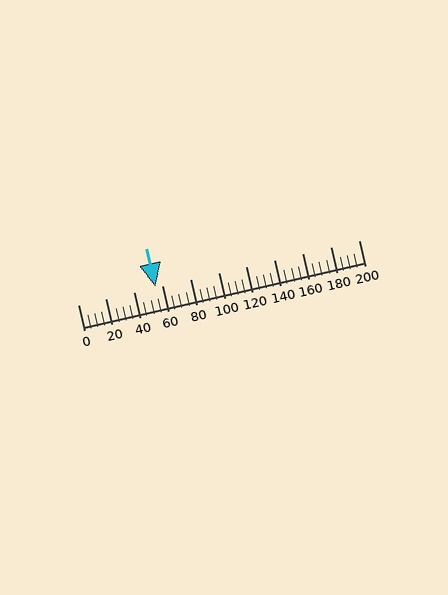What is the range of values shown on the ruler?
The ruler shows values from 0 to 200.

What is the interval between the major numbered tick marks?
The major tick marks are spaced 20 units apart.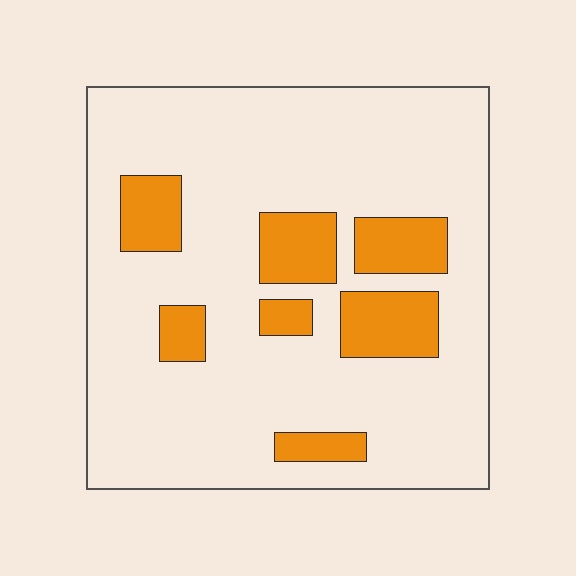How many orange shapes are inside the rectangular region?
7.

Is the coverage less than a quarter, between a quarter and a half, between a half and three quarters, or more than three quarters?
Less than a quarter.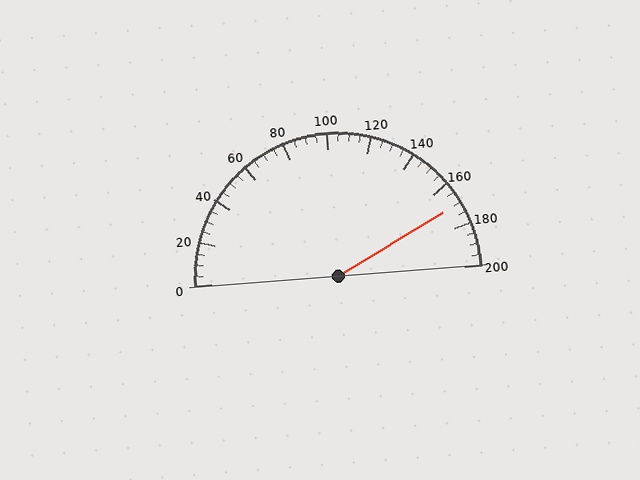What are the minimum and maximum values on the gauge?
The gauge ranges from 0 to 200.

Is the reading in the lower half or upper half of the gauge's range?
The reading is in the upper half of the range (0 to 200).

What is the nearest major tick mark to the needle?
The nearest major tick mark is 160.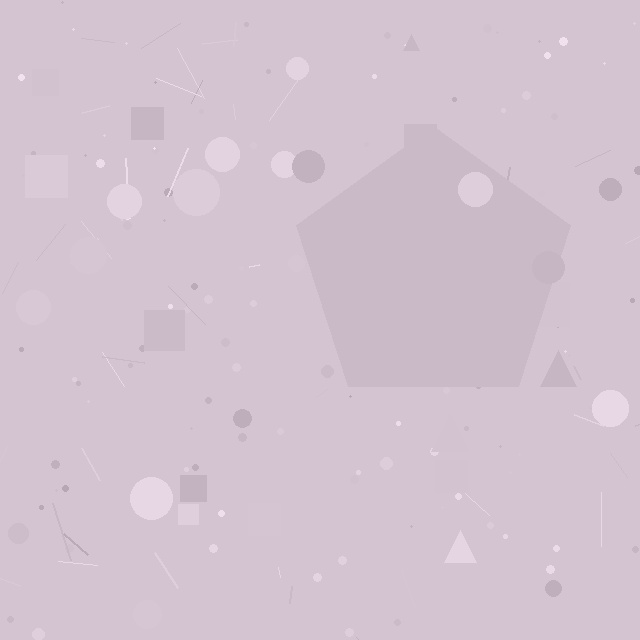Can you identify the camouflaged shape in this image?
The camouflaged shape is a pentagon.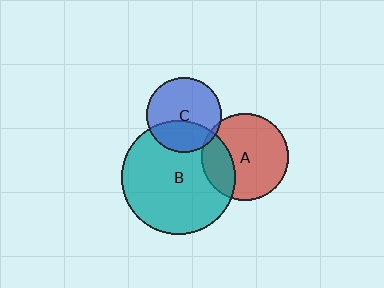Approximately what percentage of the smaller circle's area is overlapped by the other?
Approximately 25%.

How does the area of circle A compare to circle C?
Approximately 1.3 times.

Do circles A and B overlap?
Yes.